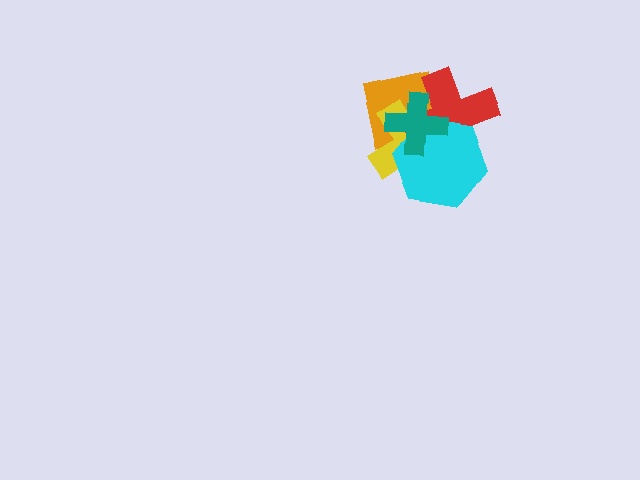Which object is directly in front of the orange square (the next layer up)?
The yellow cross is directly in front of the orange square.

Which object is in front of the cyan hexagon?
The teal cross is in front of the cyan hexagon.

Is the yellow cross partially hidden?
Yes, it is partially covered by another shape.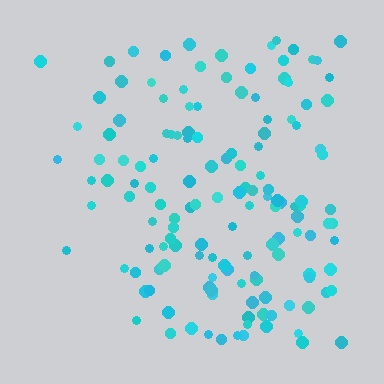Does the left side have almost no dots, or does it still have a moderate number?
Still a moderate number, just noticeably fewer than the right.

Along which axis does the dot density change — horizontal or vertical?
Horizontal.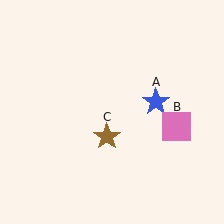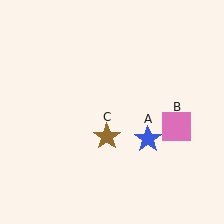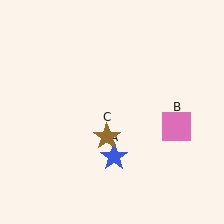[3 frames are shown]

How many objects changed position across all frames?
1 object changed position: blue star (object A).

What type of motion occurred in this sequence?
The blue star (object A) rotated clockwise around the center of the scene.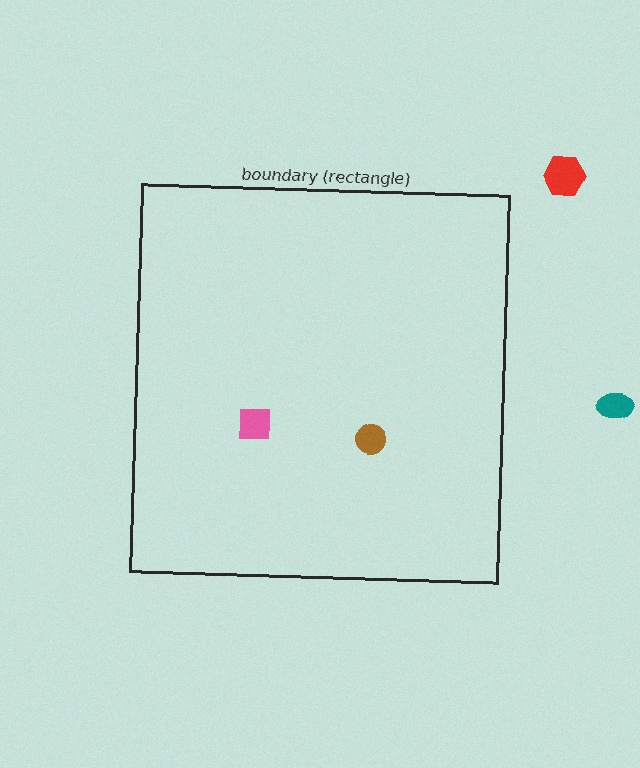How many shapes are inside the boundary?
2 inside, 2 outside.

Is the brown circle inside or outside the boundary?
Inside.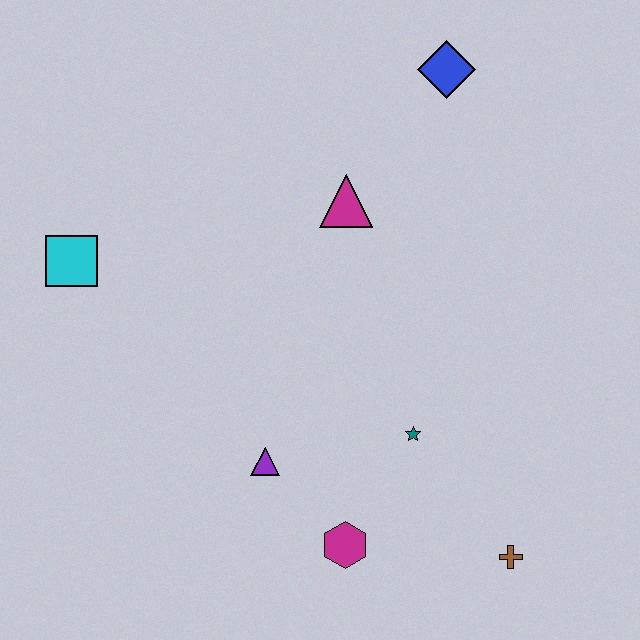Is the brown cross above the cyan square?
No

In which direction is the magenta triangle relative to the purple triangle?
The magenta triangle is above the purple triangle.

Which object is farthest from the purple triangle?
The blue diamond is farthest from the purple triangle.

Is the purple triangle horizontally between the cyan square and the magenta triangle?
Yes